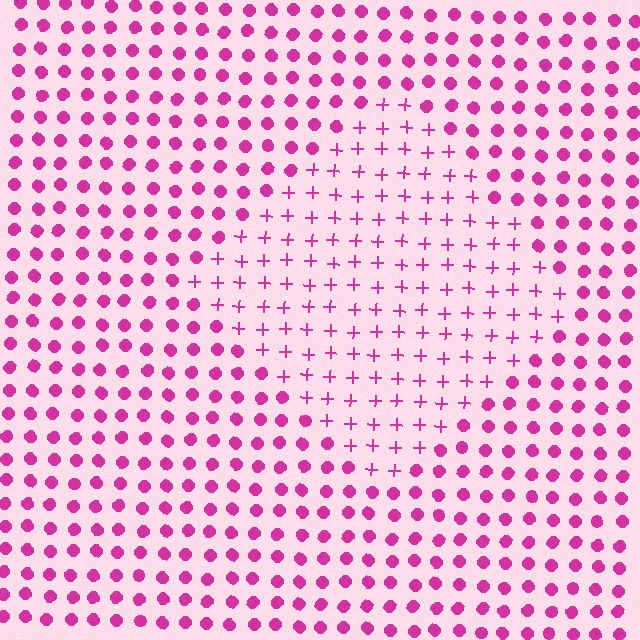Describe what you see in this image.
The image is filled with small magenta elements arranged in a uniform grid. A diamond-shaped region contains plus signs, while the surrounding area contains circles. The boundary is defined purely by the change in element shape.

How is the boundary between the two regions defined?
The boundary is defined by a change in element shape: plus signs inside vs. circles outside. All elements share the same color and spacing.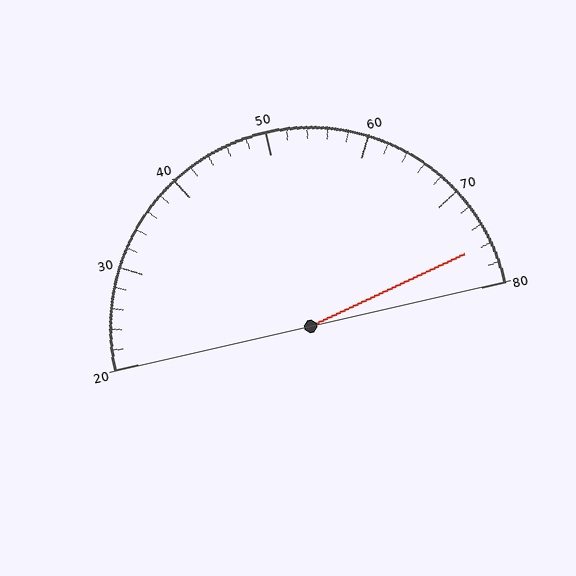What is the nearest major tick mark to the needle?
The nearest major tick mark is 80.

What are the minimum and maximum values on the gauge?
The gauge ranges from 20 to 80.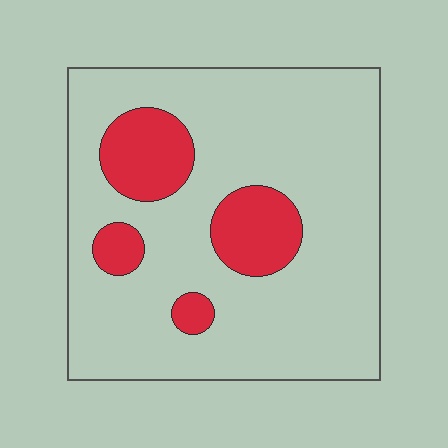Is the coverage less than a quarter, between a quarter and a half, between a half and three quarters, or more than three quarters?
Less than a quarter.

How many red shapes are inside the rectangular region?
4.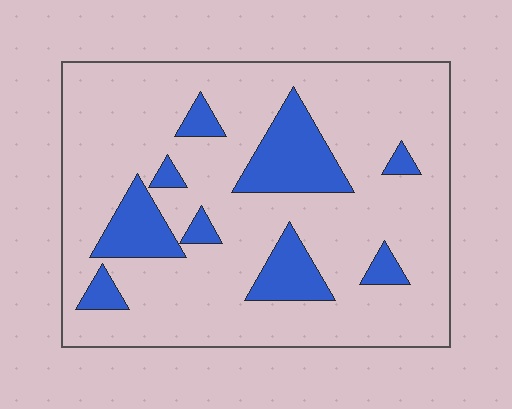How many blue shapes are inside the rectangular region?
9.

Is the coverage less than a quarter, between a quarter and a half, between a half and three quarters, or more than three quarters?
Less than a quarter.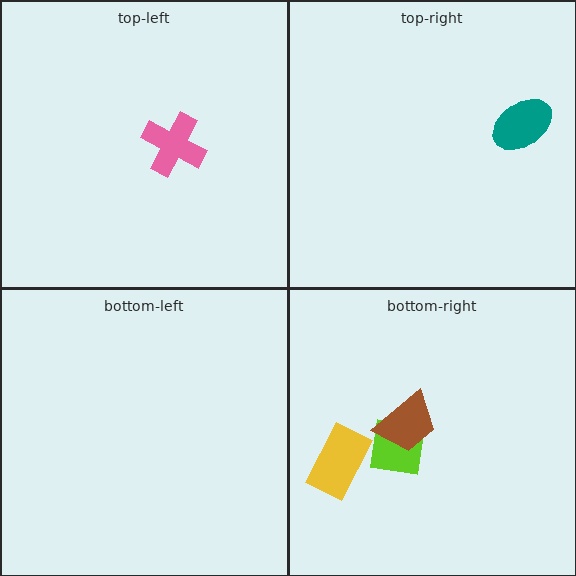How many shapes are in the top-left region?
1.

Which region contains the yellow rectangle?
The bottom-right region.